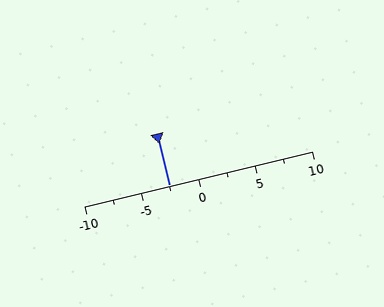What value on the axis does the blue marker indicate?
The marker indicates approximately -2.5.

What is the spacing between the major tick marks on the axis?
The major ticks are spaced 5 apart.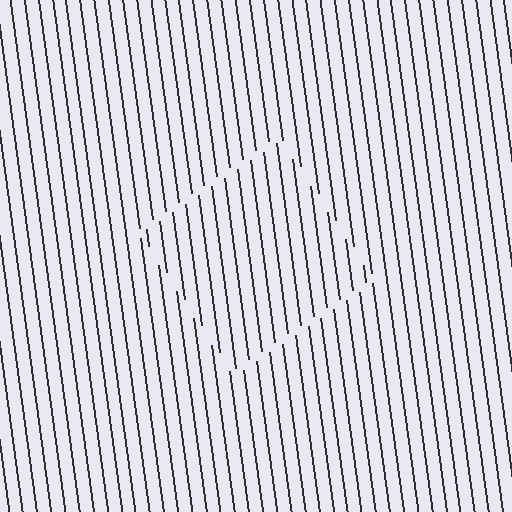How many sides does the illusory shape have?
4 sides — the line-ends trace a square.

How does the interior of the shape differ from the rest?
The interior of the shape contains the same grating, shifted by half a period — the contour is defined by the phase discontinuity where line-ends from the inner and outer gratings abut.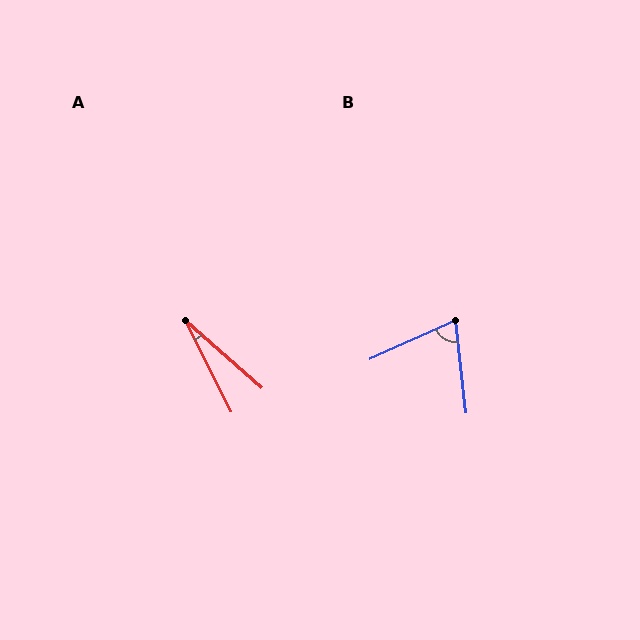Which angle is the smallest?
A, at approximately 22 degrees.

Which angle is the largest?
B, at approximately 72 degrees.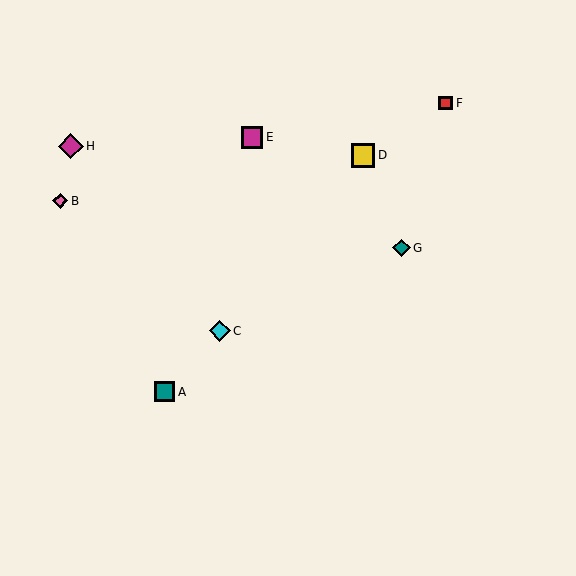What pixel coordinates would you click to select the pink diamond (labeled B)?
Click at (60, 201) to select the pink diamond B.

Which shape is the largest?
The magenta diamond (labeled H) is the largest.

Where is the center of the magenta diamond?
The center of the magenta diamond is at (71, 146).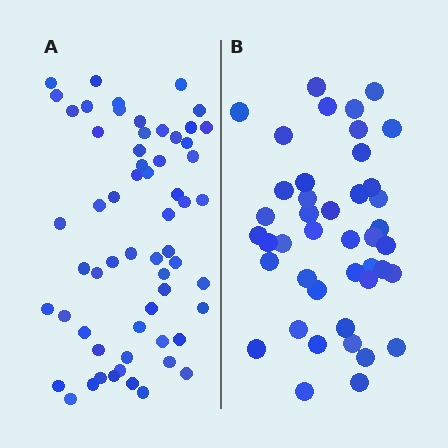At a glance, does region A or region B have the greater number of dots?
Region A (the left region) has more dots.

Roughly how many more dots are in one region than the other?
Region A has approximately 15 more dots than region B.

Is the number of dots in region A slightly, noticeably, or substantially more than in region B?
Region A has noticeably more, but not dramatically so. The ratio is roughly 1.4 to 1.